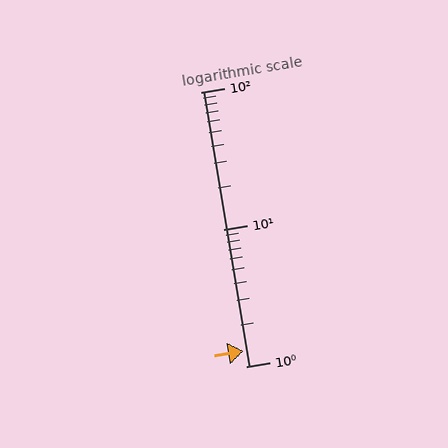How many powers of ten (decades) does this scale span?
The scale spans 2 decades, from 1 to 100.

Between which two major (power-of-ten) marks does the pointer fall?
The pointer is between 1 and 10.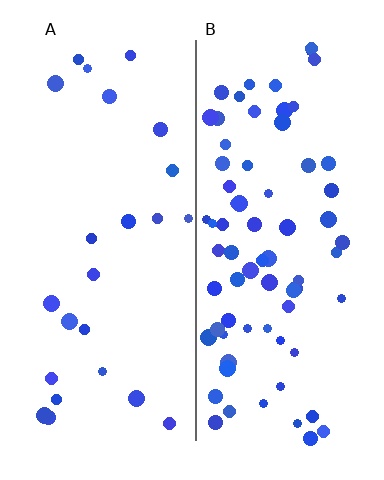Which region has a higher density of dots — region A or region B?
B (the right).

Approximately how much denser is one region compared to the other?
Approximately 3.0× — region B over region A.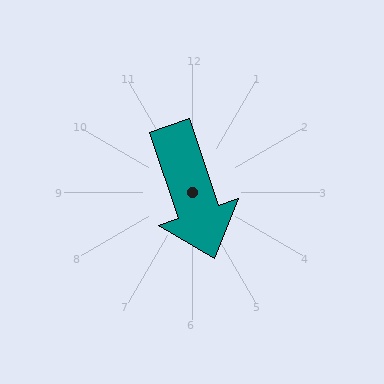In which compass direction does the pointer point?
South.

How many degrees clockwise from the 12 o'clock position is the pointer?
Approximately 161 degrees.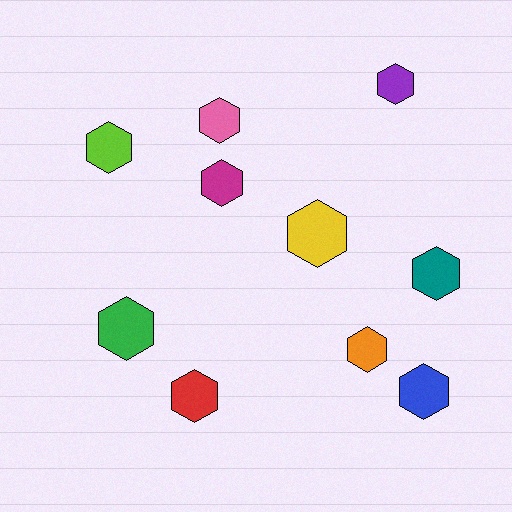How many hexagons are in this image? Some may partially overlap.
There are 10 hexagons.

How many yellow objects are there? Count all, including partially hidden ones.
There is 1 yellow object.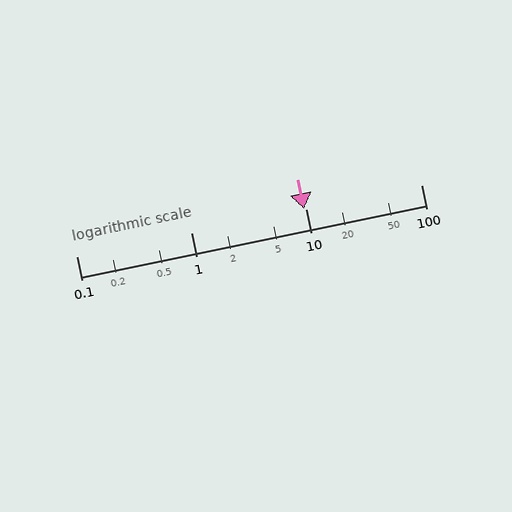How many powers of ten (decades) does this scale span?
The scale spans 3 decades, from 0.1 to 100.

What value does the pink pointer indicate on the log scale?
The pointer indicates approximately 9.5.